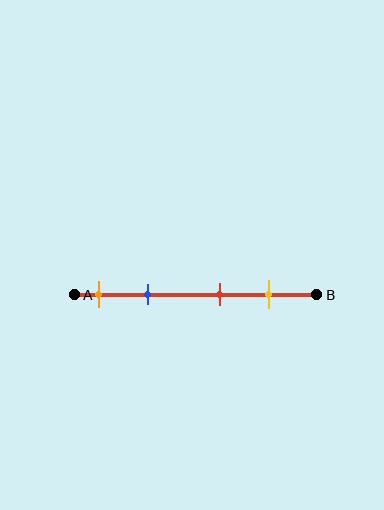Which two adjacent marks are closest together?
The orange and blue marks are the closest adjacent pair.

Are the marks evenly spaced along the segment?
No, the marks are not evenly spaced.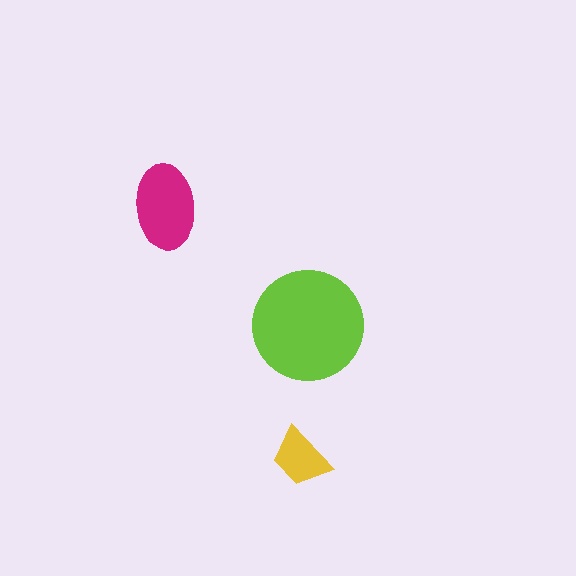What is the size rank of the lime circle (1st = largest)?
1st.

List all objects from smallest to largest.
The yellow trapezoid, the magenta ellipse, the lime circle.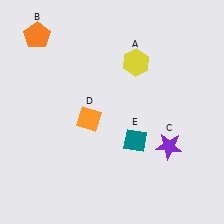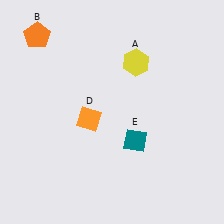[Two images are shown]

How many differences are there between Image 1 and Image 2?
There is 1 difference between the two images.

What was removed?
The purple star (C) was removed in Image 2.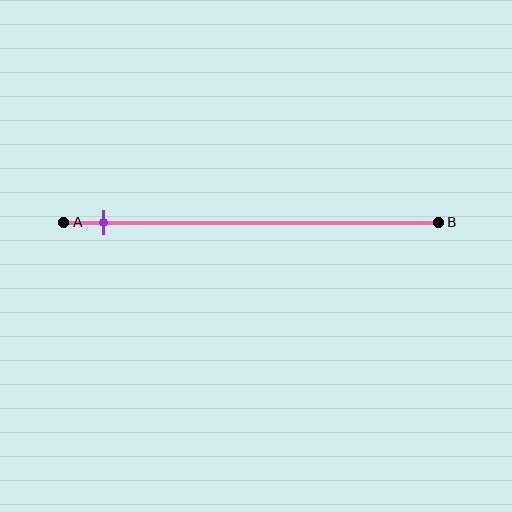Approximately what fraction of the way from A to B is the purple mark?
The purple mark is approximately 10% of the way from A to B.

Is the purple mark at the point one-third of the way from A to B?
No, the mark is at about 10% from A, not at the 33% one-third point.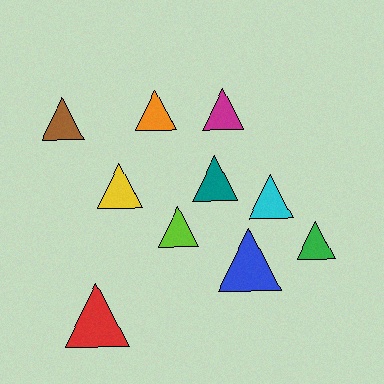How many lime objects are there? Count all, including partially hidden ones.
There is 1 lime object.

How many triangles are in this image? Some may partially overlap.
There are 10 triangles.